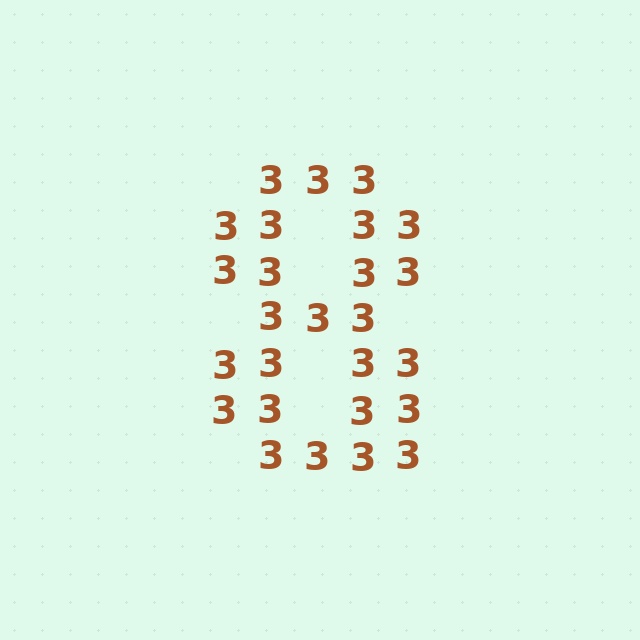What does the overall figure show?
The overall figure shows the digit 8.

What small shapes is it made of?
It is made of small digit 3's.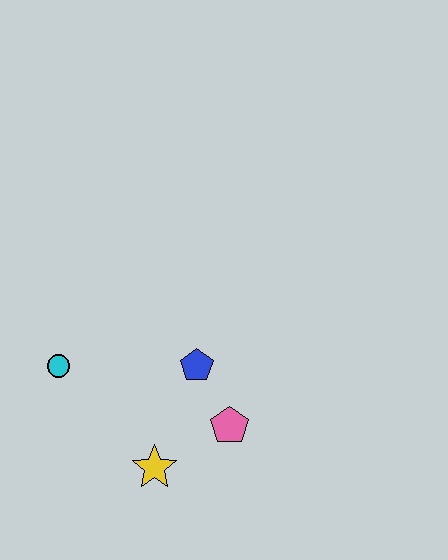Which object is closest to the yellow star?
The pink pentagon is closest to the yellow star.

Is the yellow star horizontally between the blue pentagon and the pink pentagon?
No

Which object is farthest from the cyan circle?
The pink pentagon is farthest from the cyan circle.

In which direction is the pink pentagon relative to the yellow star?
The pink pentagon is to the right of the yellow star.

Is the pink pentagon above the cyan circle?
No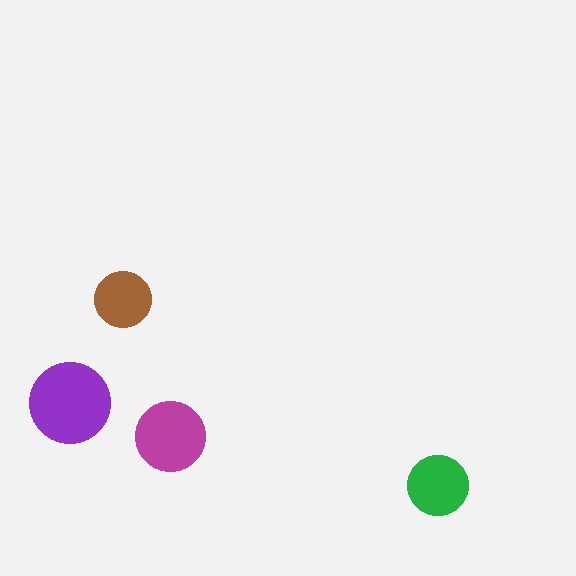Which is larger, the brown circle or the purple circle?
The purple one.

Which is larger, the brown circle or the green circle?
The green one.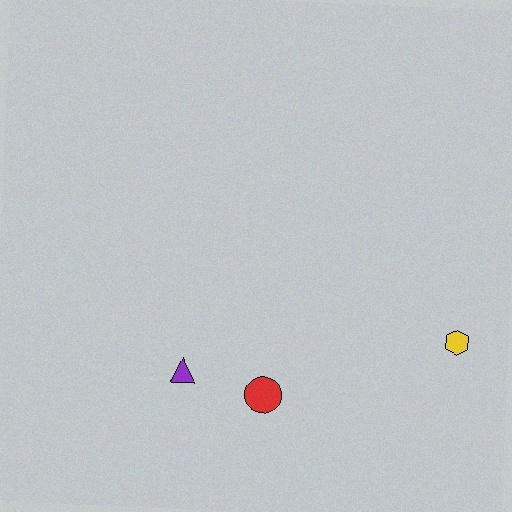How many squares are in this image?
There are no squares.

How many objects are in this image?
There are 3 objects.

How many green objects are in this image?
There are no green objects.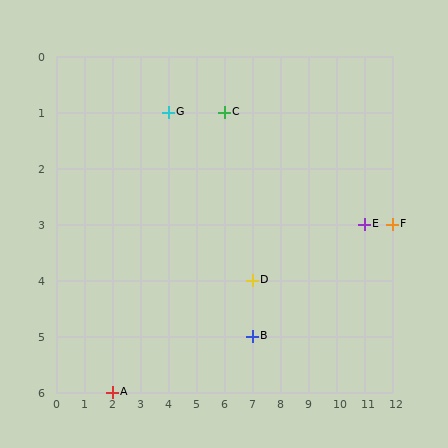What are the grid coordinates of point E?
Point E is at grid coordinates (11, 3).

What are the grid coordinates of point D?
Point D is at grid coordinates (7, 4).